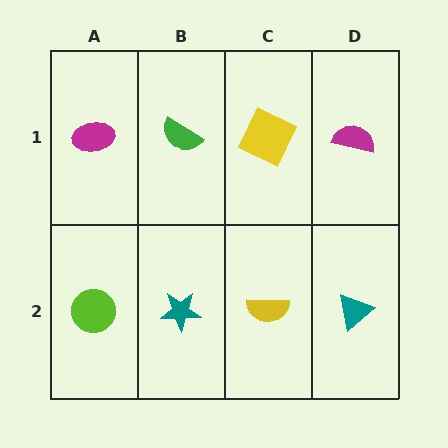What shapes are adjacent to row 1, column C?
A yellow semicircle (row 2, column C), a green semicircle (row 1, column B), a magenta semicircle (row 1, column D).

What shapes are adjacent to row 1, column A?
A lime circle (row 2, column A), a green semicircle (row 1, column B).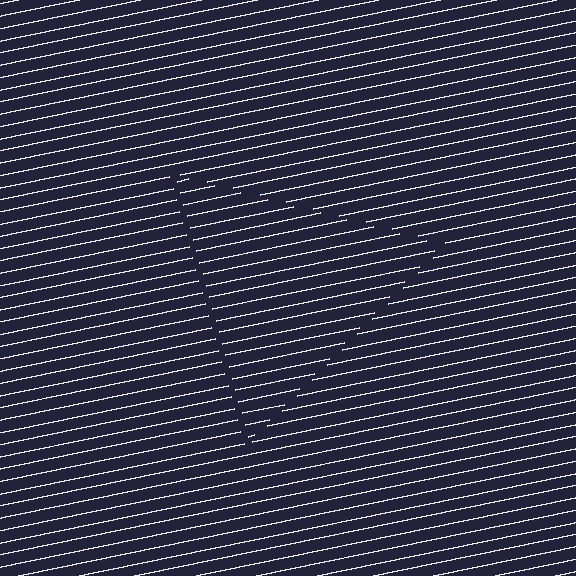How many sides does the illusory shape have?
3 sides — the line-ends trace a triangle.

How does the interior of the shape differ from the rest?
The interior of the shape contains the same grating, shifted by half a period — the contour is defined by the phase discontinuity where line-ends from the inner and outer gratings abut.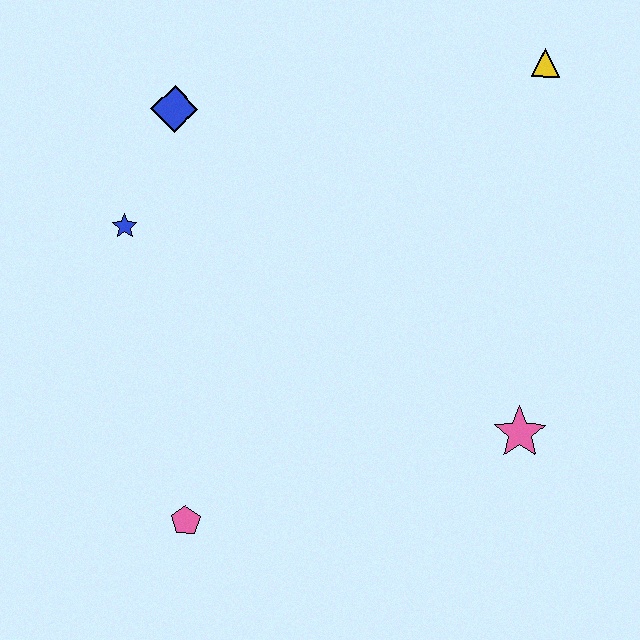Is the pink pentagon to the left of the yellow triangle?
Yes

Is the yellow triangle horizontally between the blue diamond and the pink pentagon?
No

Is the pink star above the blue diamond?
No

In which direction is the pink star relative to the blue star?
The pink star is to the right of the blue star.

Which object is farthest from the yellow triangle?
The pink pentagon is farthest from the yellow triangle.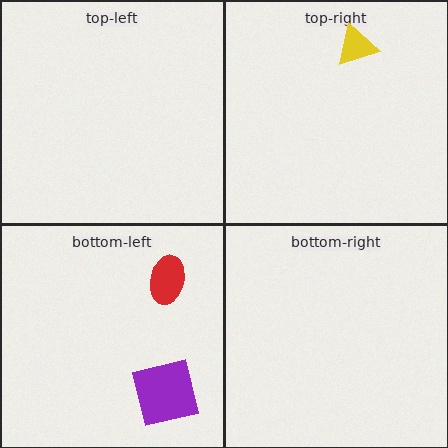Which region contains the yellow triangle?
The top-right region.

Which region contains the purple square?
The bottom-left region.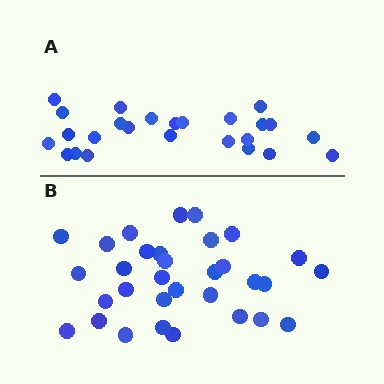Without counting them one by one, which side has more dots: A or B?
Region B (the bottom region) has more dots.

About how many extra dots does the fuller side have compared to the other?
Region B has roughly 8 or so more dots than region A.